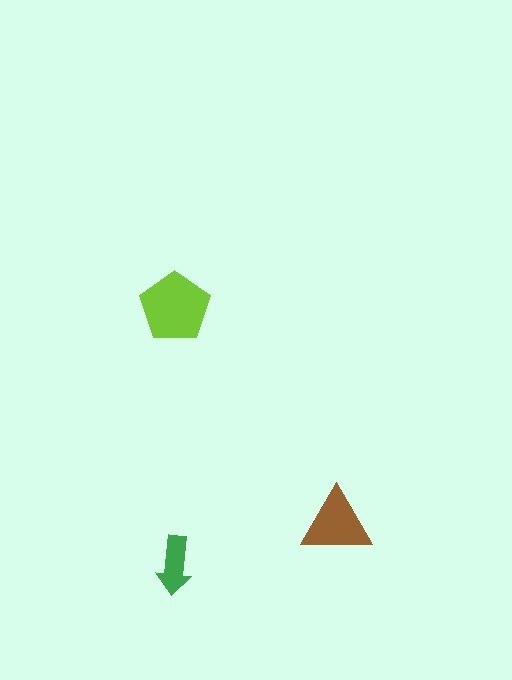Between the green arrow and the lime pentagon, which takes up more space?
The lime pentagon.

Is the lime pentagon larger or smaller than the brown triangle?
Larger.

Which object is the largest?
The lime pentagon.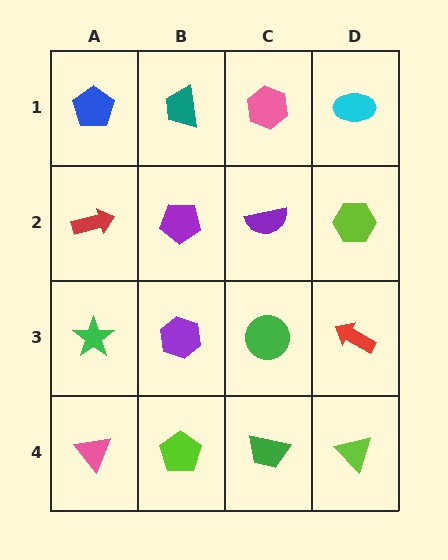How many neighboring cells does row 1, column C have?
3.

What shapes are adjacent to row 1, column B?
A purple pentagon (row 2, column B), a blue pentagon (row 1, column A), a pink hexagon (row 1, column C).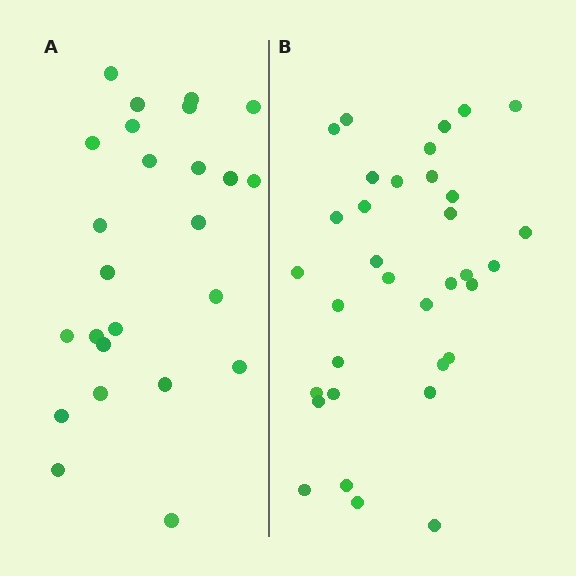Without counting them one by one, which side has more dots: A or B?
Region B (the right region) has more dots.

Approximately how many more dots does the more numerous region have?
Region B has roughly 8 or so more dots than region A.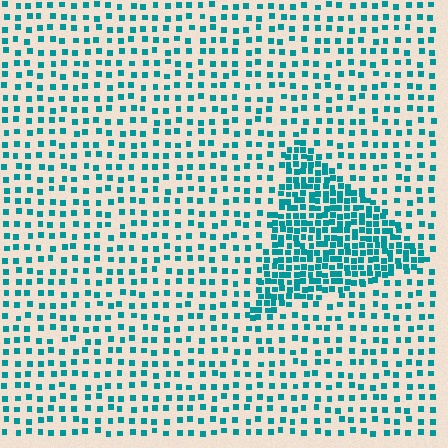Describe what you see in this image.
The image contains small teal elements arranged at two different densities. A triangle-shaped region is visible where the elements are more densely packed than the surrounding area.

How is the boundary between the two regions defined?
The boundary is defined by a change in element density (approximately 2.5x ratio). All elements are the same color, size, and shape.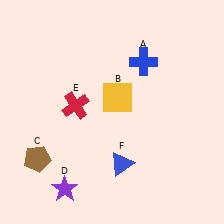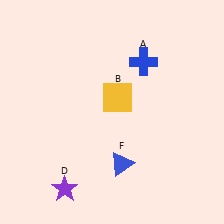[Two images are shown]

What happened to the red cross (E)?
The red cross (E) was removed in Image 2. It was in the top-left area of Image 1.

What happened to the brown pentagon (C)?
The brown pentagon (C) was removed in Image 2. It was in the bottom-left area of Image 1.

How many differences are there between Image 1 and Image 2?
There are 2 differences between the two images.